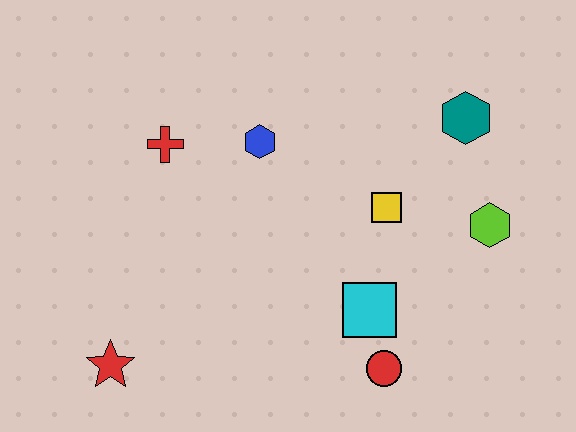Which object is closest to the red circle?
The cyan square is closest to the red circle.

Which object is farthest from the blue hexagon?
The red star is farthest from the blue hexagon.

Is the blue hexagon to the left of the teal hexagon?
Yes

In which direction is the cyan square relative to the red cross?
The cyan square is to the right of the red cross.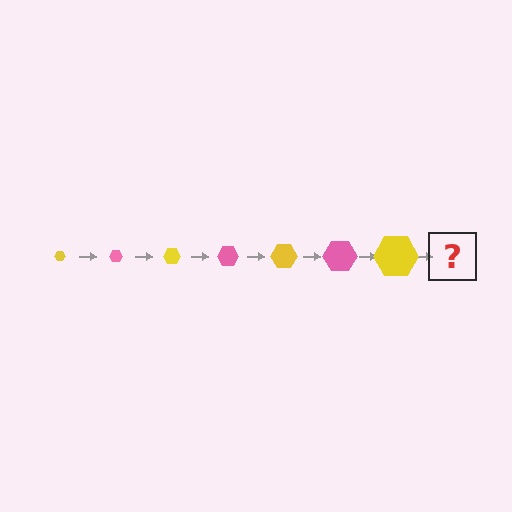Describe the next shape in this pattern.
It should be a pink hexagon, larger than the previous one.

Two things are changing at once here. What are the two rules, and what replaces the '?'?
The two rules are that the hexagon grows larger each step and the color cycles through yellow and pink. The '?' should be a pink hexagon, larger than the previous one.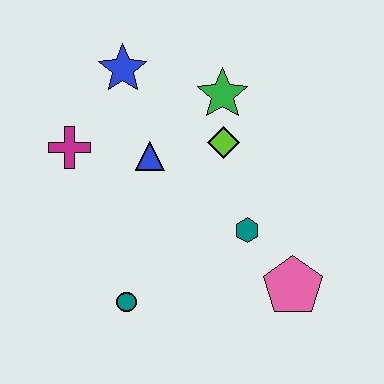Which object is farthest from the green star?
The teal circle is farthest from the green star.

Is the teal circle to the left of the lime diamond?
Yes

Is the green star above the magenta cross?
Yes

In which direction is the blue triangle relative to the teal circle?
The blue triangle is above the teal circle.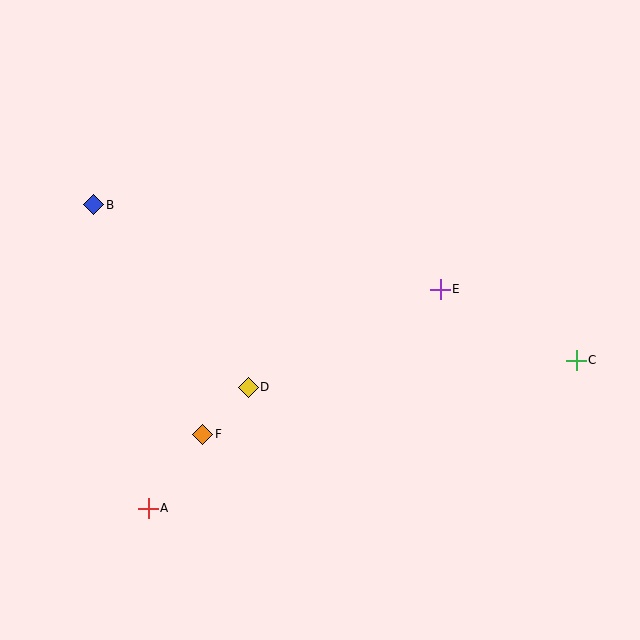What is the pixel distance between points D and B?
The distance between D and B is 239 pixels.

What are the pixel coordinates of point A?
Point A is at (148, 508).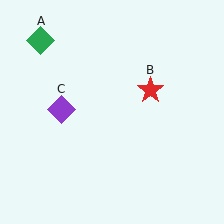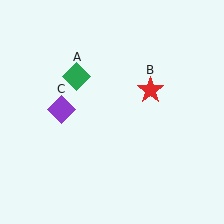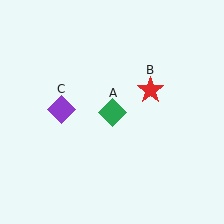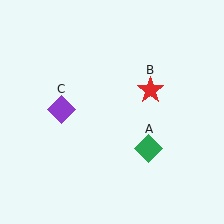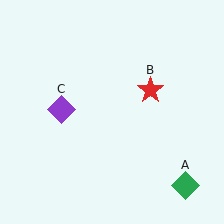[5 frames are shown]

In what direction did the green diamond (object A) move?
The green diamond (object A) moved down and to the right.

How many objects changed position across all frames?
1 object changed position: green diamond (object A).